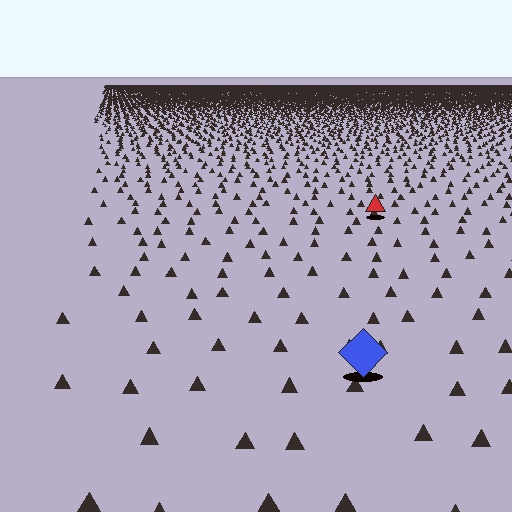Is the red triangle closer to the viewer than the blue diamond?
No. The blue diamond is closer — you can tell from the texture gradient: the ground texture is coarser near it.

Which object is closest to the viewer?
The blue diamond is closest. The texture marks near it are larger and more spread out.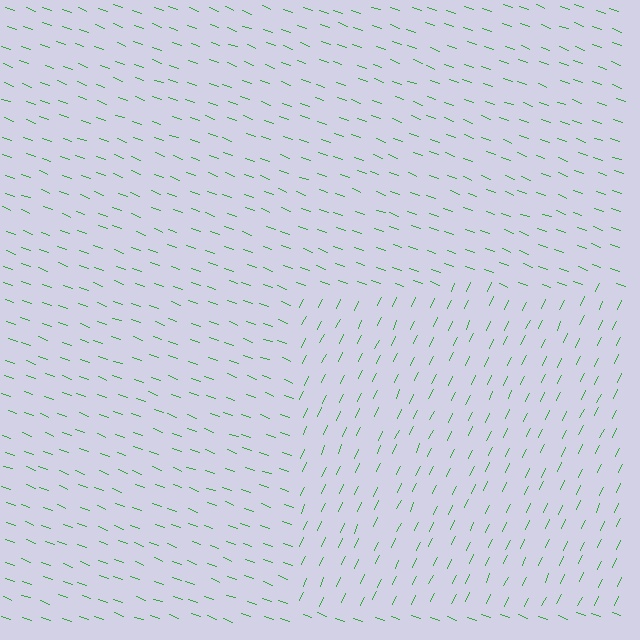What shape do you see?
I see a rectangle.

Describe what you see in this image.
The image is filled with small green line segments. A rectangle region in the image has lines oriented differently from the surrounding lines, creating a visible texture boundary.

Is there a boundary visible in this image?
Yes, there is a texture boundary formed by a change in line orientation.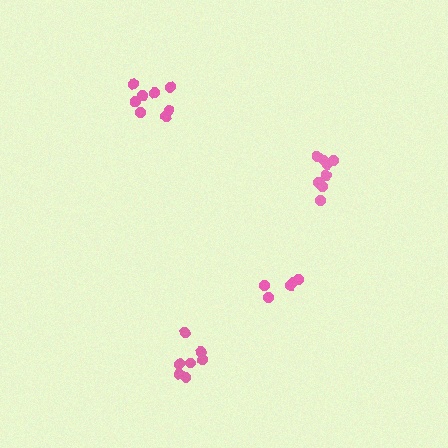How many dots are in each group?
Group 1: 5 dots, Group 2: 8 dots, Group 3: 8 dots, Group 4: 7 dots (28 total).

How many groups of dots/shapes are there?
There are 4 groups.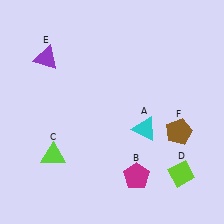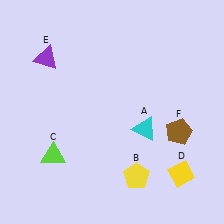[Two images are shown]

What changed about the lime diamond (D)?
In Image 1, D is lime. In Image 2, it changed to yellow.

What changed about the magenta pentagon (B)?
In Image 1, B is magenta. In Image 2, it changed to yellow.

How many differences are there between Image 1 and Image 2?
There are 2 differences between the two images.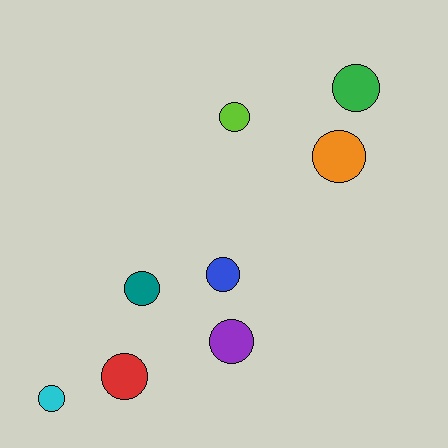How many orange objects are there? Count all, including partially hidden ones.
There is 1 orange object.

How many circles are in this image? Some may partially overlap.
There are 8 circles.